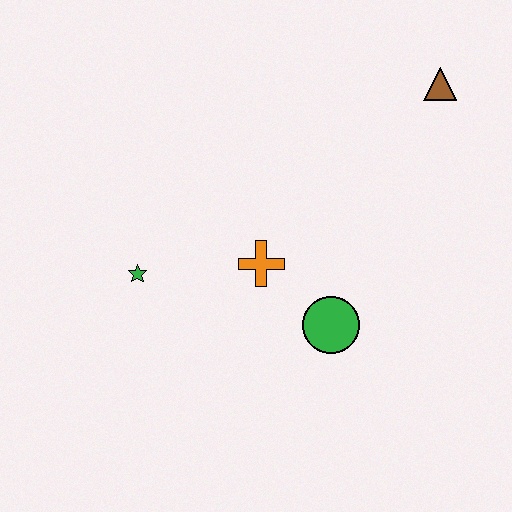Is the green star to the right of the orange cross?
No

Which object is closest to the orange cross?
The green circle is closest to the orange cross.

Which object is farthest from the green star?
The brown triangle is farthest from the green star.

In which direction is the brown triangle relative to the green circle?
The brown triangle is above the green circle.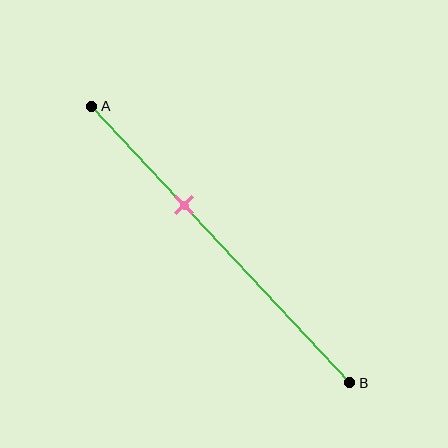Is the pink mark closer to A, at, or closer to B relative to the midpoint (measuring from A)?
The pink mark is closer to point A than the midpoint of segment AB.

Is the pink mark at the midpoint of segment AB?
No, the mark is at about 35% from A, not at the 50% midpoint.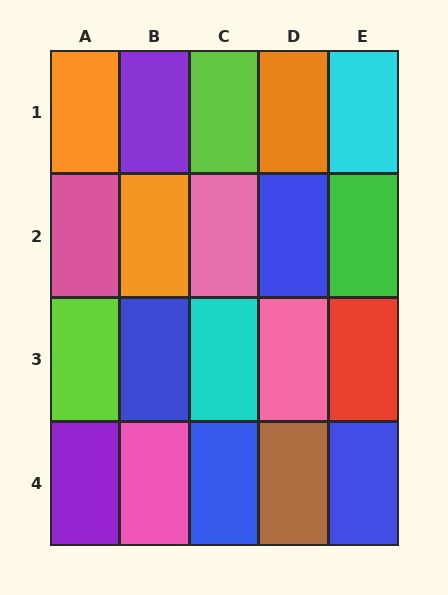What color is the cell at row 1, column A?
Orange.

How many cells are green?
1 cell is green.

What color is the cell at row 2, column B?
Orange.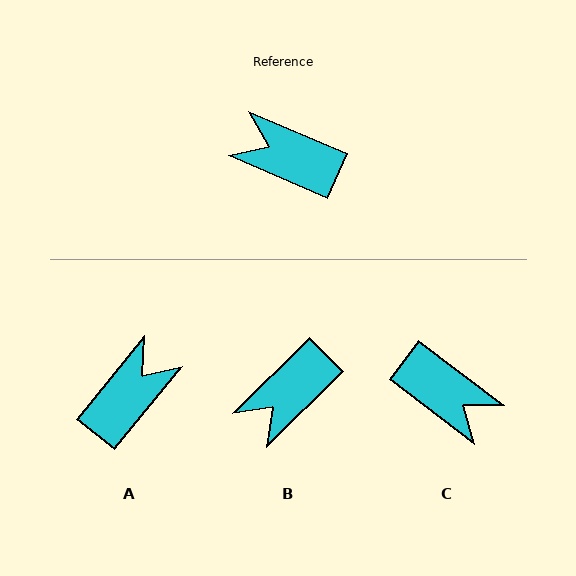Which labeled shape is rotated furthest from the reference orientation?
C, about 166 degrees away.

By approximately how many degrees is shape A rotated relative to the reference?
Approximately 106 degrees clockwise.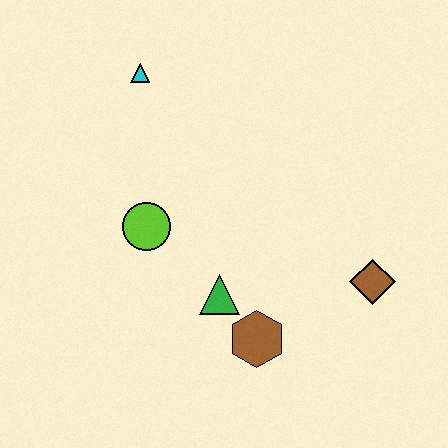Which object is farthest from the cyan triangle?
The brown diamond is farthest from the cyan triangle.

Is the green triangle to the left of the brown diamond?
Yes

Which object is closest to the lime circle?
The green triangle is closest to the lime circle.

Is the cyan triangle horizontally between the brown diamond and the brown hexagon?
No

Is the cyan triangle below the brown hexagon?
No